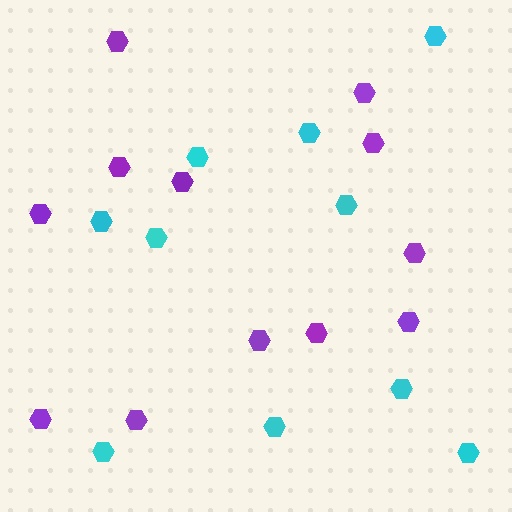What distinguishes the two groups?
There are 2 groups: one group of purple hexagons (12) and one group of cyan hexagons (10).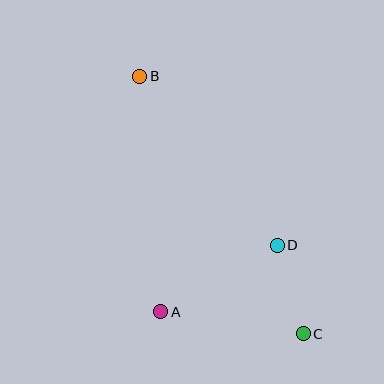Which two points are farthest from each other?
Points B and C are farthest from each other.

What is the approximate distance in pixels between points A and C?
The distance between A and C is approximately 144 pixels.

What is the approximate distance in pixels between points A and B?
The distance between A and B is approximately 236 pixels.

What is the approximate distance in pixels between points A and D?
The distance between A and D is approximately 134 pixels.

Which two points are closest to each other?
Points C and D are closest to each other.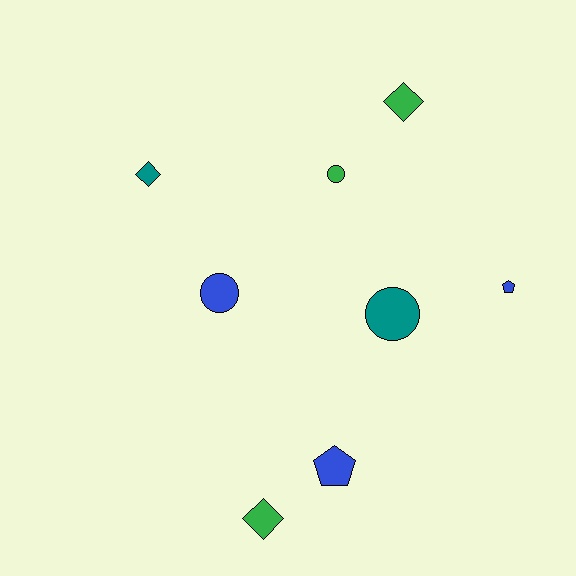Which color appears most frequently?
Green, with 3 objects.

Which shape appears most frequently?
Diamond, with 3 objects.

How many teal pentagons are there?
There are no teal pentagons.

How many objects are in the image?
There are 8 objects.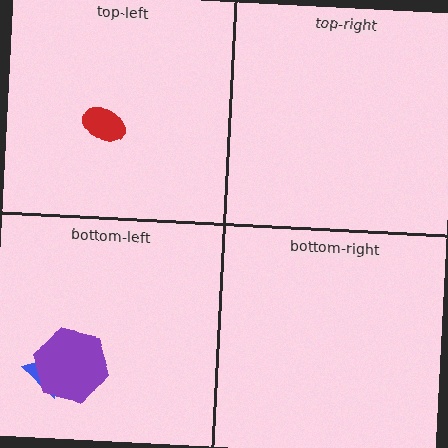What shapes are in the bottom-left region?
The blue triangle, the purple hexagon.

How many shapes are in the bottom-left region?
2.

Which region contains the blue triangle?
The bottom-left region.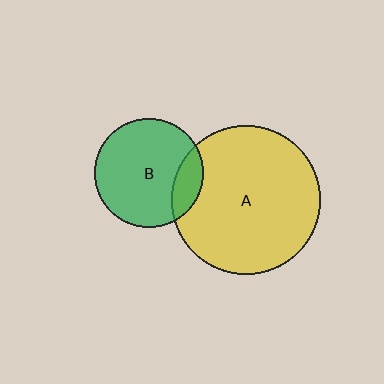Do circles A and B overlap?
Yes.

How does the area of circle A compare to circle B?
Approximately 1.9 times.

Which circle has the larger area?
Circle A (yellow).